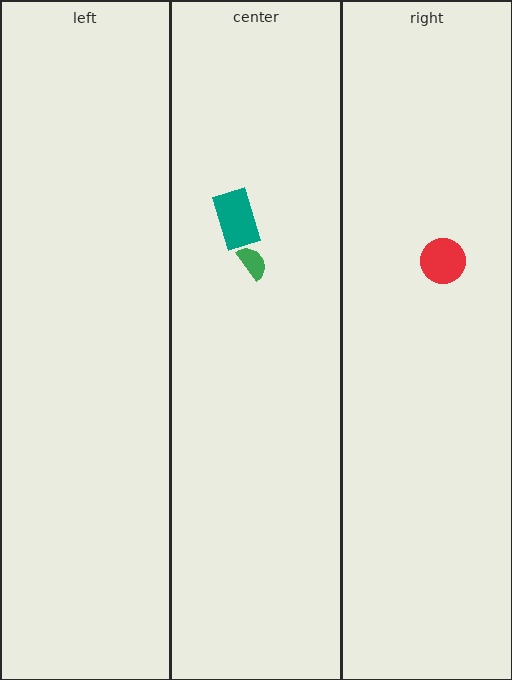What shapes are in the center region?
The green semicircle, the teal rectangle.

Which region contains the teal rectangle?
The center region.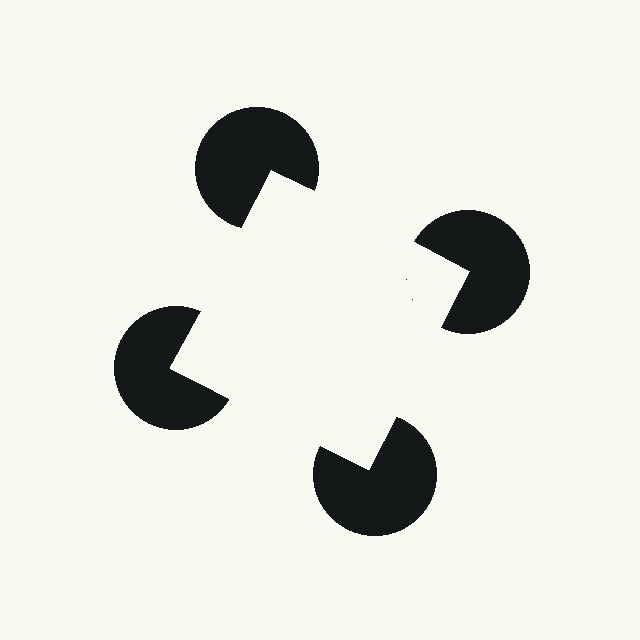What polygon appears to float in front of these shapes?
An illusory square — its edges are inferred from the aligned wedge cuts in the pac-man discs, not physically drawn.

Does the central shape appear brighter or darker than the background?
It typically appears slightly brighter than the background, even though no actual brightness change is drawn.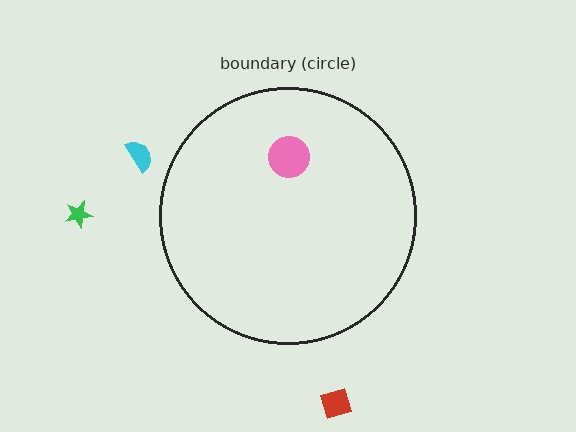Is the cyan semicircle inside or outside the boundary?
Outside.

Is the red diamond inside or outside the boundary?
Outside.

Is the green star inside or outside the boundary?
Outside.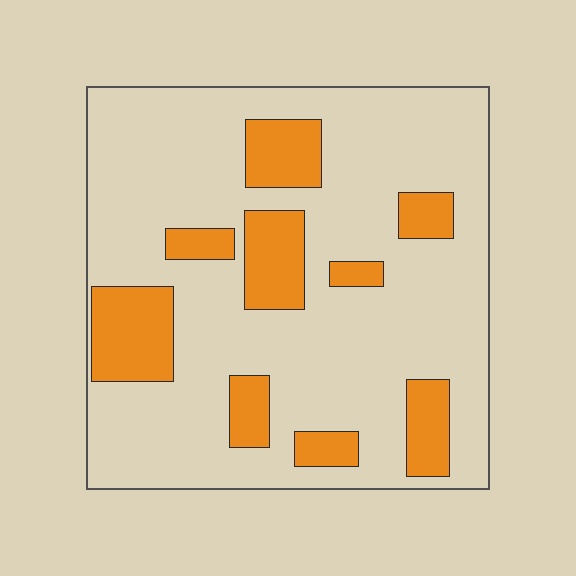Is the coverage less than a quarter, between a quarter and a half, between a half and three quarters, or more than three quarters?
Less than a quarter.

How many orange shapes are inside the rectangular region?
9.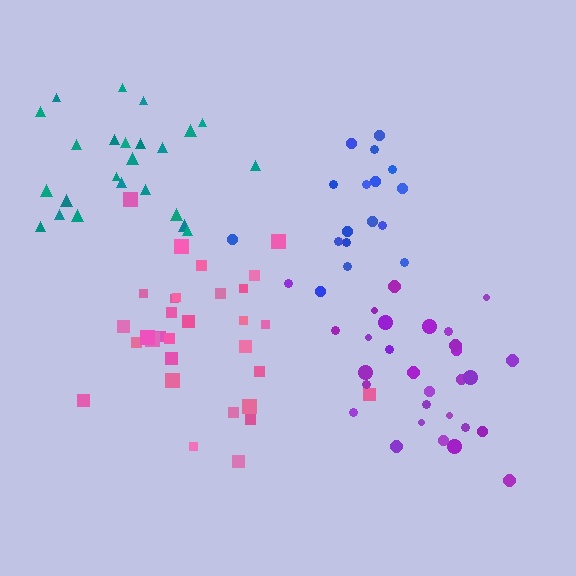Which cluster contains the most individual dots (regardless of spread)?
Pink (32).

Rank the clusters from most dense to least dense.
pink, purple, teal, blue.